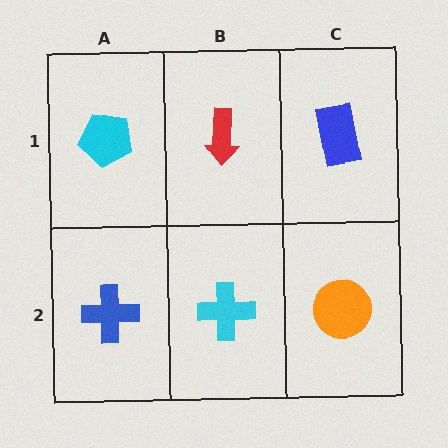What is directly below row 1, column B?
A cyan cross.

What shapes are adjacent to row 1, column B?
A cyan cross (row 2, column B), a cyan pentagon (row 1, column A), a blue rectangle (row 1, column C).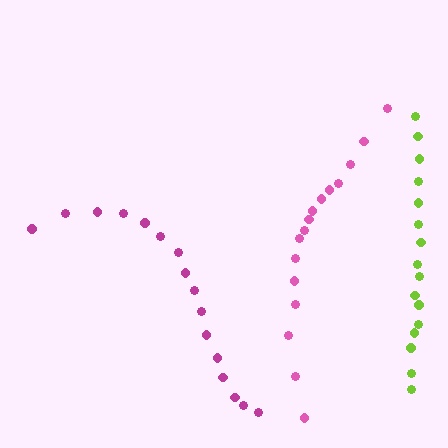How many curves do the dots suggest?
There are 3 distinct paths.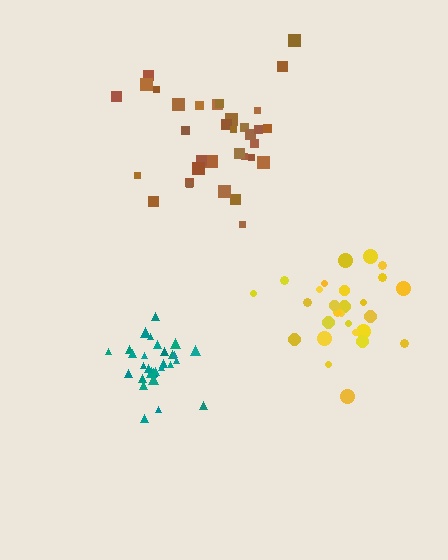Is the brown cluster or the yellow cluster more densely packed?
Yellow.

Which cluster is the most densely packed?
Teal.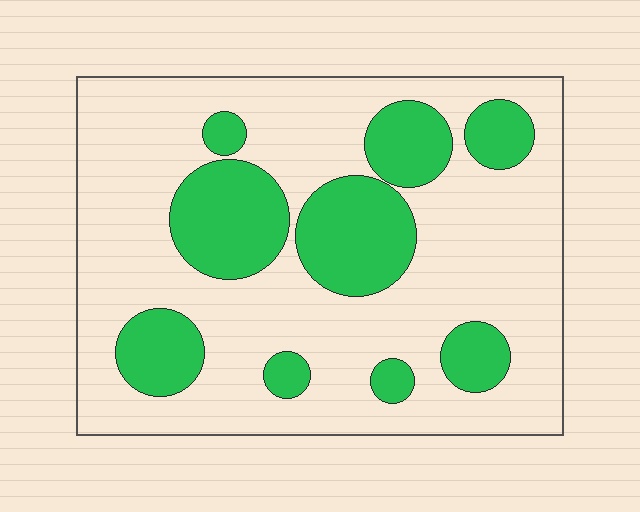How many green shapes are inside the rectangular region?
9.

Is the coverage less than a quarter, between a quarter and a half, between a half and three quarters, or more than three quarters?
Between a quarter and a half.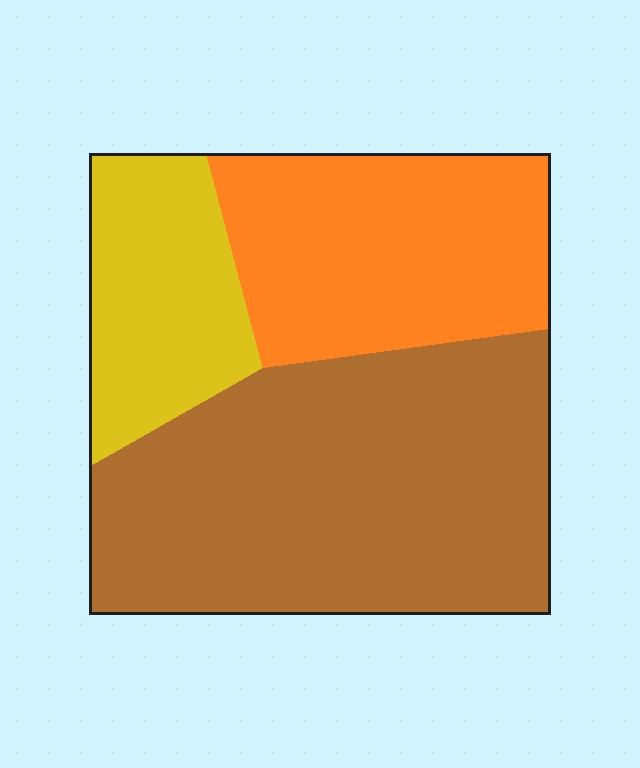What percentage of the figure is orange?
Orange covers about 30% of the figure.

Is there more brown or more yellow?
Brown.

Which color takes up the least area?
Yellow, at roughly 20%.